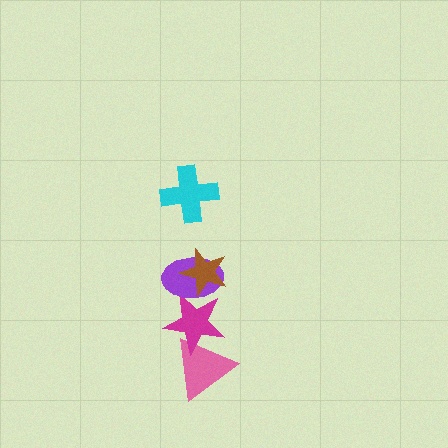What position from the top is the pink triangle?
The pink triangle is 5th from the top.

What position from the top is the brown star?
The brown star is 2nd from the top.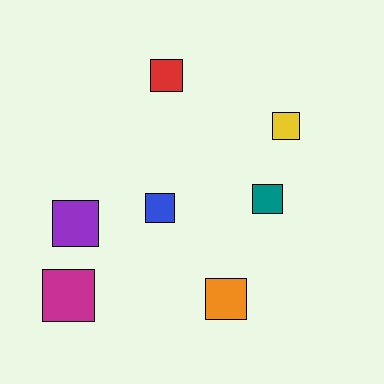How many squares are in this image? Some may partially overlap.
There are 7 squares.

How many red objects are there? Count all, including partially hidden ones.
There is 1 red object.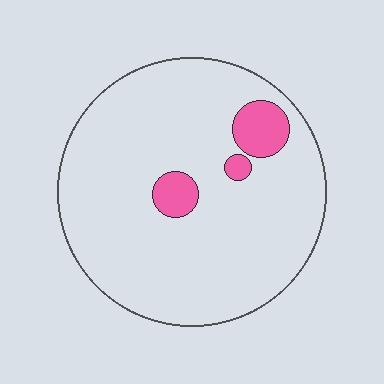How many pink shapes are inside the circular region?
3.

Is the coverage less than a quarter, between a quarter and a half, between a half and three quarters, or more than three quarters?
Less than a quarter.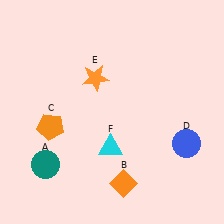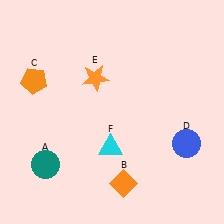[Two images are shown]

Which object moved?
The orange pentagon (C) moved up.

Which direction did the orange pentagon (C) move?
The orange pentagon (C) moved up.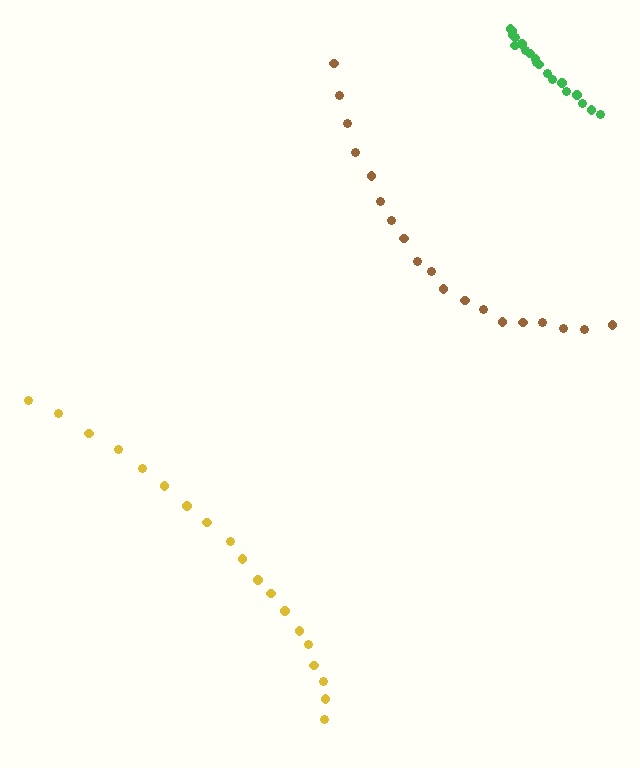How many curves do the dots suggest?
There are 3 distinct paths.